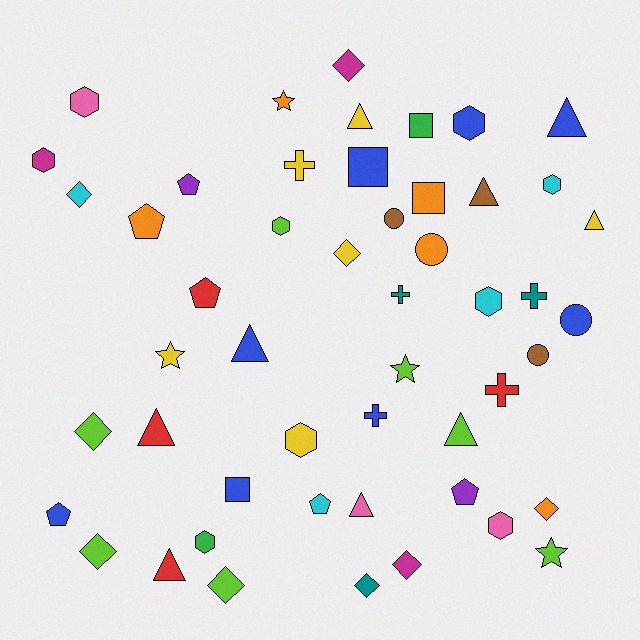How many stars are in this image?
There are 4 stars.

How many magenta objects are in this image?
There are 3 magenta objects.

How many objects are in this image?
There are 50 objects.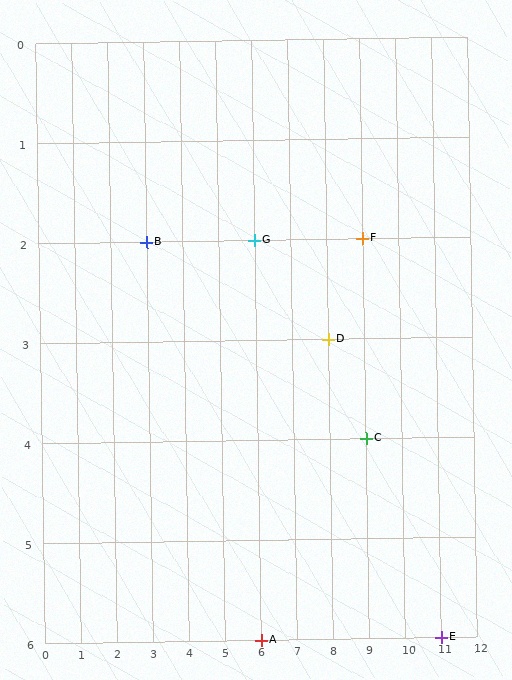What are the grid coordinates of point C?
Point C is at grid coordinates (9, 4).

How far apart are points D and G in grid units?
Points D and G are 2 columns and 1 row apart (about 2.2 grid units diagonally).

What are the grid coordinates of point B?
Point B is at grid coordinates (3, 2).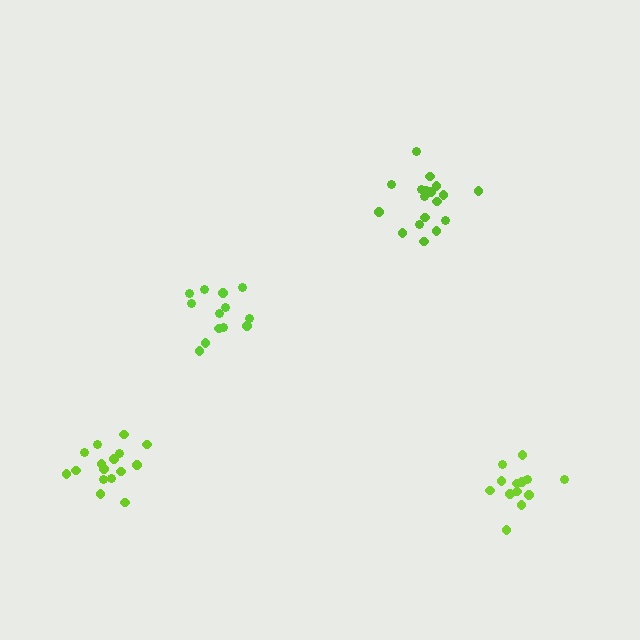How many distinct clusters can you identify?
There are 4 distinct clusters.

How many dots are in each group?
Group 1: 13 dots, Group 2: 13 dots, Group 3: 16 dots, Group 4: 18 dots (60 total).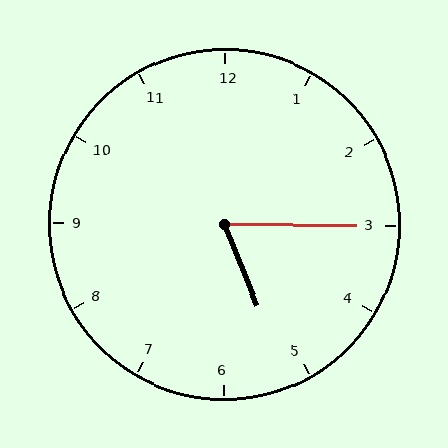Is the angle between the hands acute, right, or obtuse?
It is acute.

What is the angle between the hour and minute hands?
Approximately 68 degrees.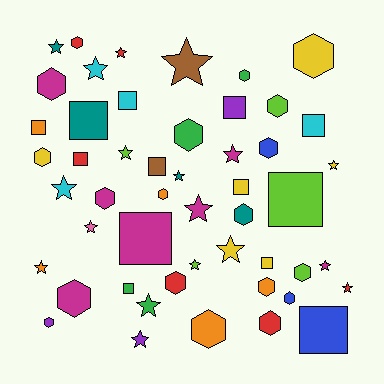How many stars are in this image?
There are 18 stars.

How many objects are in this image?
There are 50 objects.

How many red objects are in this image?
There are 6 red objects.